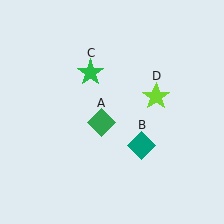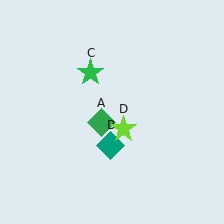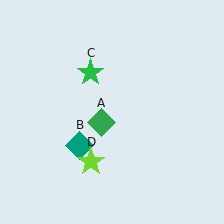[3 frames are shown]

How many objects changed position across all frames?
2 objects changed position: teal diamond (object B), lime star (object D).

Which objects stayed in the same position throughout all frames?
Green diamond (object A) and green star (object C) remained stationary.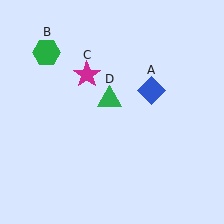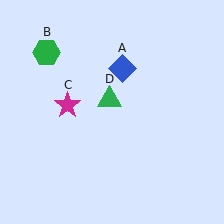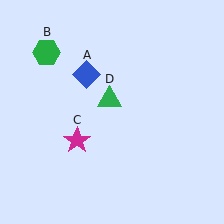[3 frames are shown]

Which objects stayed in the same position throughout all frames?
Green hexagon (object B) and green triangle (object D) remained stationary.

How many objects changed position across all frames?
2 objects changed position: blue diamond (object A), magenta star (object C).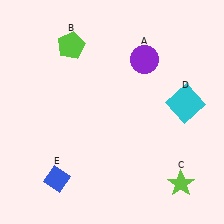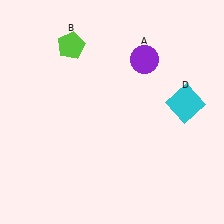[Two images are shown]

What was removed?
The blue diamond (E), the lime star (C) were removed in Image 2.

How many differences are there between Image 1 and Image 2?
There are 2 differences between the two images.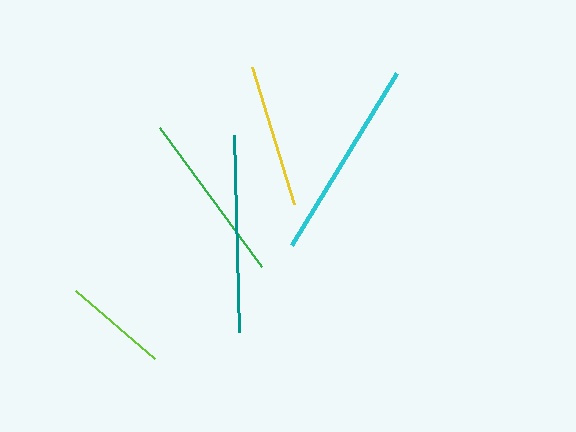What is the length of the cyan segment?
The cyan segment is approximately 202 pixels long.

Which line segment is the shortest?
The lime line is the shortest at approximately 104 pixels.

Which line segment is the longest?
The cyan line is the longest at approximately 202 pixels.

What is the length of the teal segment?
The teal segment is approximately 198 pixels long.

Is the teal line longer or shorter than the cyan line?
The cyan line is longer than the teal line.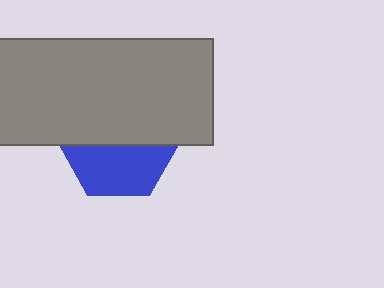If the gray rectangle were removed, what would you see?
You would see the complete blue hexagon.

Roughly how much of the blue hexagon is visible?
About half of it is visible (roughly 45%).